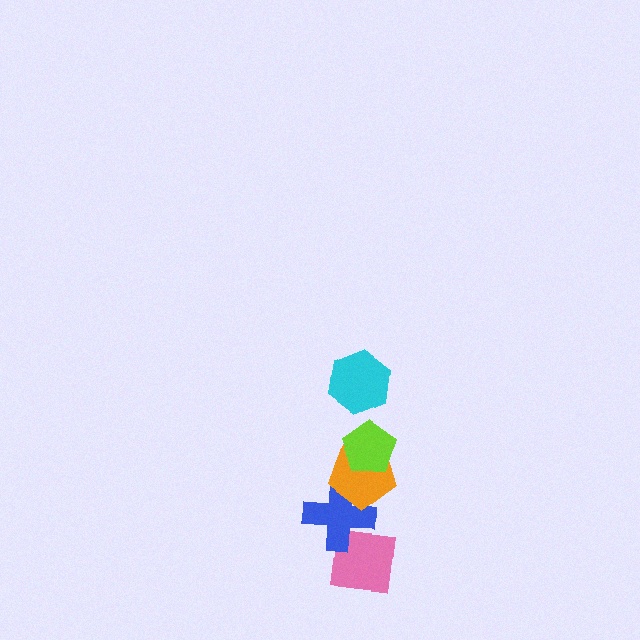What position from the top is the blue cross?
The blue cross is 4th from the top.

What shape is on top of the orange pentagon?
The lime pentagon is on top of the orange pentagon.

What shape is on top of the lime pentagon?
The cyan hexagon is on top of the lime pentagon.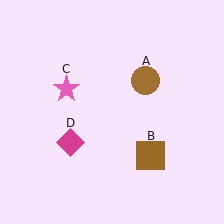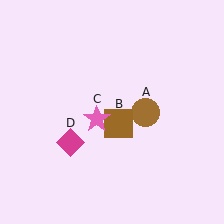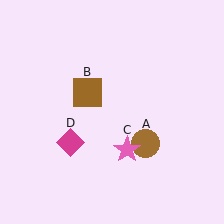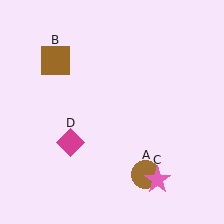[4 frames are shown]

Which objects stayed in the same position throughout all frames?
Magenta diamond (object D) remained stationary.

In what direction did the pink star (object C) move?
The pink star (object C) moved down and to the right.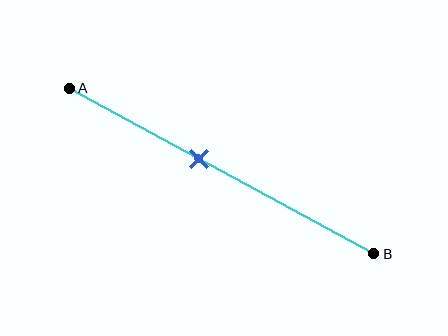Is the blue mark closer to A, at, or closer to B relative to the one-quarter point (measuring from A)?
The blue mark is closer to point B than the one-quarter point of segment AB.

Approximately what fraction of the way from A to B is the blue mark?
The blue mark is approximately 45% of the way from A to B.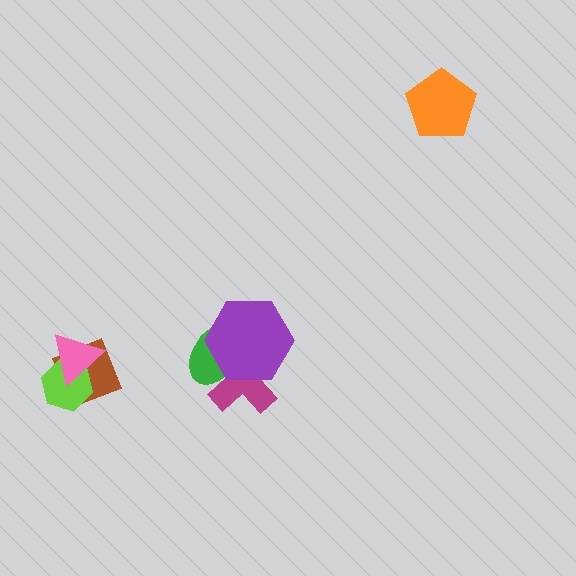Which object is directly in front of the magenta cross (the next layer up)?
The green ellipse is directly in front of the magenta cross.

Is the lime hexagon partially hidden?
Yes, it is partially covered by another shape.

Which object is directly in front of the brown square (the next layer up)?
The lime hexagon is directly in front of the brown square.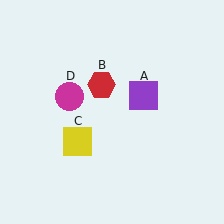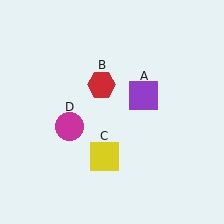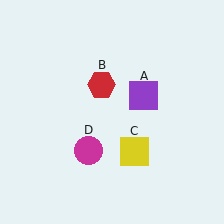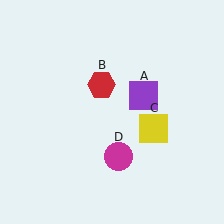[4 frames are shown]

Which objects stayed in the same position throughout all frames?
Purple square (object A) and red hexagon (object B) remained stationary.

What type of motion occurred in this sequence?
The yellow square (object C), magenta circle (object D) rotated counterclockwise around the center of the scene.